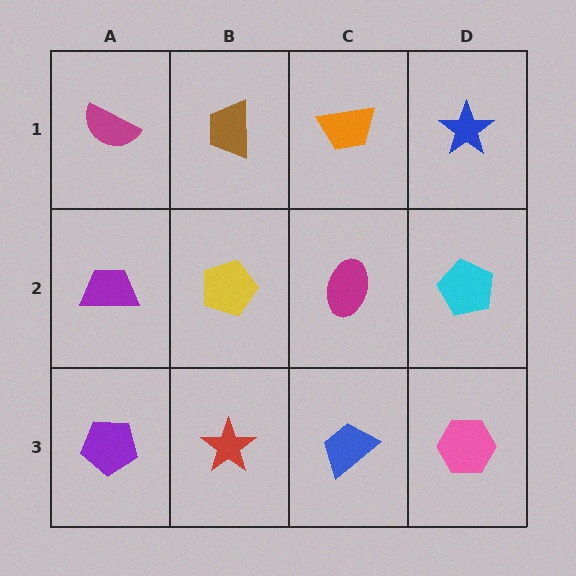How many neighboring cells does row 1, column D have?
2.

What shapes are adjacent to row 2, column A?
A magenta semicircle (row 1, column A), a purple pentagon (row 3, column A), a yellow pentagon (row 2, column B).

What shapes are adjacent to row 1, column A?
A purple trapezoid (row 2, column A), a brown trapezoid (row 1, column B).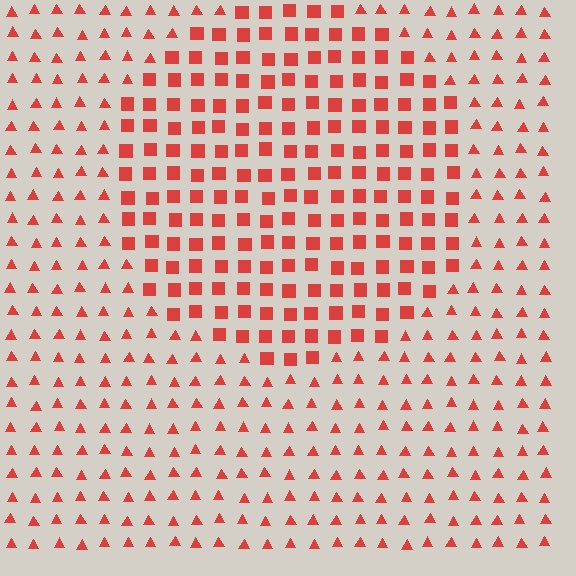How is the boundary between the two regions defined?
The boundary is defined by a change in element shape: squares inside vs. triangles outside. All elements share the same color and spacing.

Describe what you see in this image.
The image is filled with small red elements arranged in a uniform grid. A circle-shaped region contains squares, while the surrounding area contains triangles. The boundary is defined purely by the change in element shape.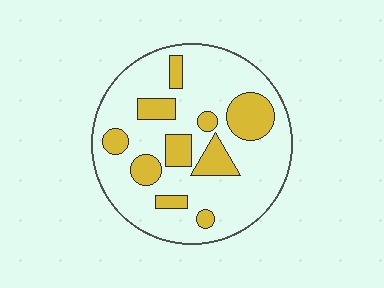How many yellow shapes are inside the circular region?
10.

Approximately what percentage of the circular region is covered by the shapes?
Approximately 25%.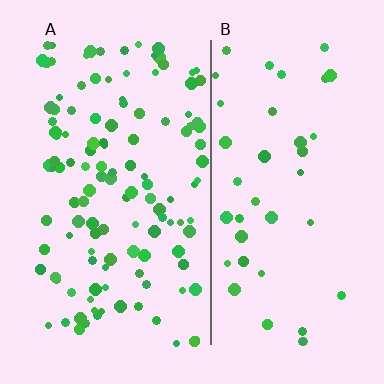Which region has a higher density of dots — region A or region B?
A (the left).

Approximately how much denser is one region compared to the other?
Approximately 3.1× — region A over region B.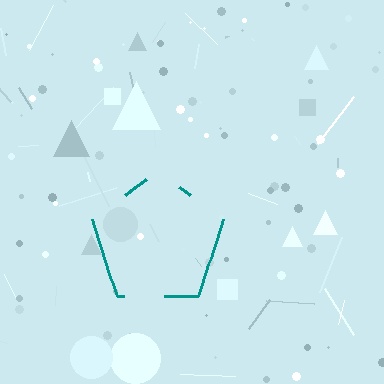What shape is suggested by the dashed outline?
The dashed outline suggests a pentagon.